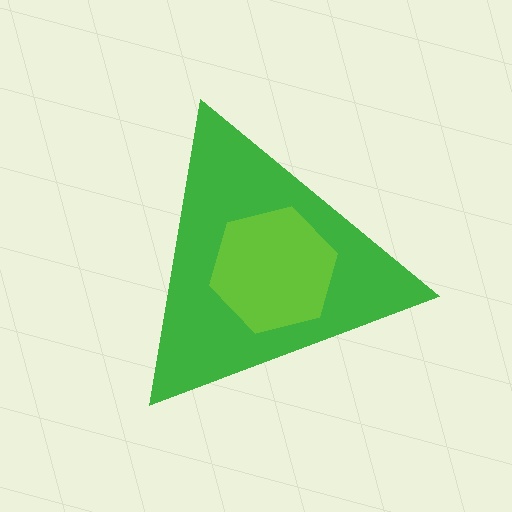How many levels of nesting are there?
2.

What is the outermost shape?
The green triangle.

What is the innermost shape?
The lime hexagon.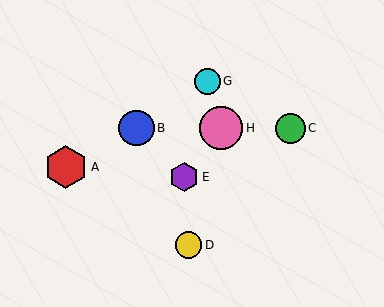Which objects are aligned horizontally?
Objects B, C, F, H are aligned horizontally.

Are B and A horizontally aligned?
No, B is at y≈128 and A is at y≈167.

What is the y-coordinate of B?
Object B is at y≈128.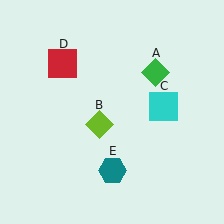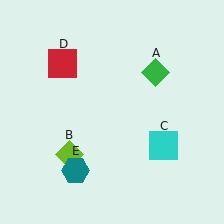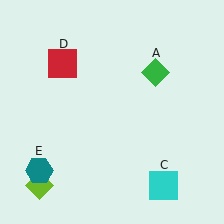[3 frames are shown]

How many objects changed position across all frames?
3 objects changed position: lime diamond (object B), cyan square (object C), teal hexagon (object E).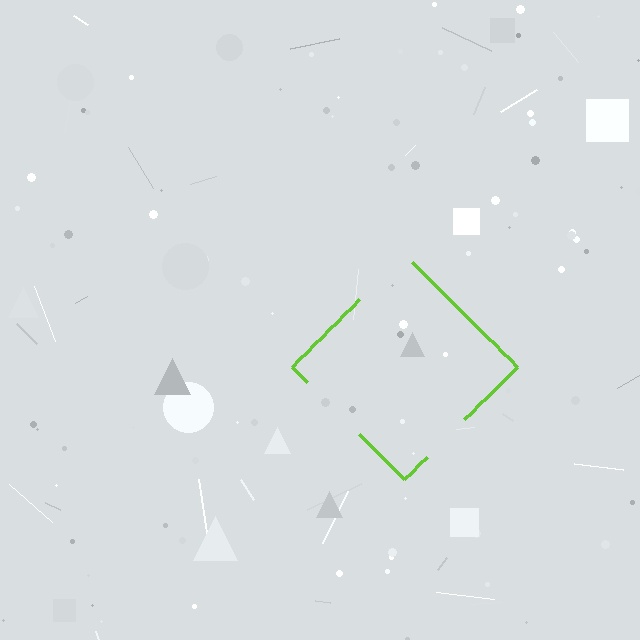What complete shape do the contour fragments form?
The contour fragments form a diamond.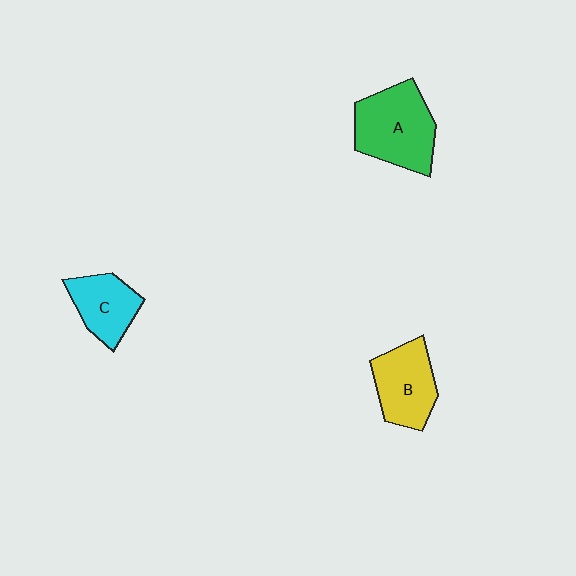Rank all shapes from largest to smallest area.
From largest to smallest: A (green), B (yellow), C (cyan).